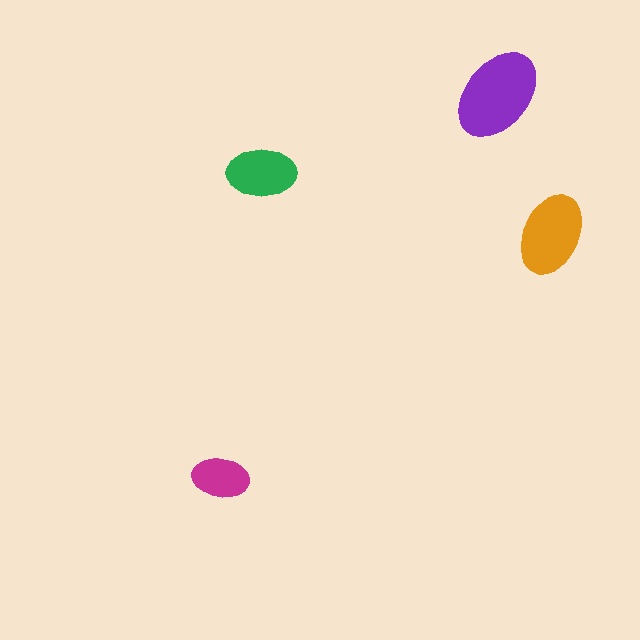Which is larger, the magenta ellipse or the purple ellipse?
The purple one.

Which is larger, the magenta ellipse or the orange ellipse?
The orange one.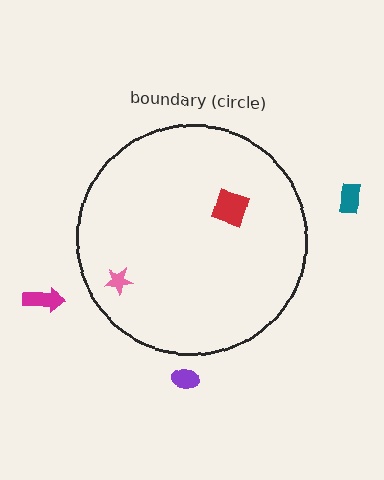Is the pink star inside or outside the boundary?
Inside.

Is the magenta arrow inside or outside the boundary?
Outside.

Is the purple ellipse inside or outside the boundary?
Outside.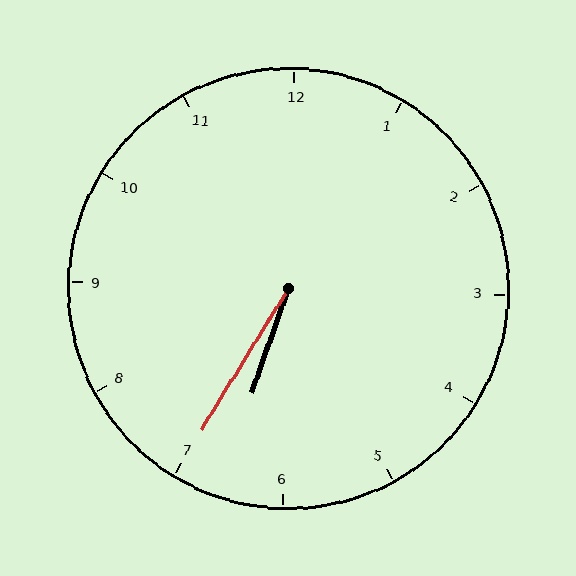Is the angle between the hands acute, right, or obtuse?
It is acute.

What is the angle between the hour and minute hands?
Approximately 12 degrees.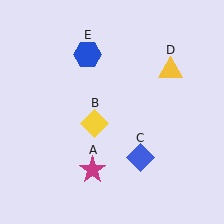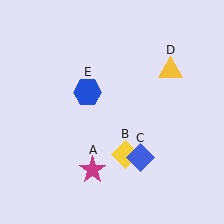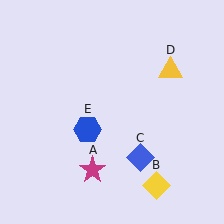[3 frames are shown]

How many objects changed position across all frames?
2 objects changed position: yellow diamond (object B), blue hexagon (object E).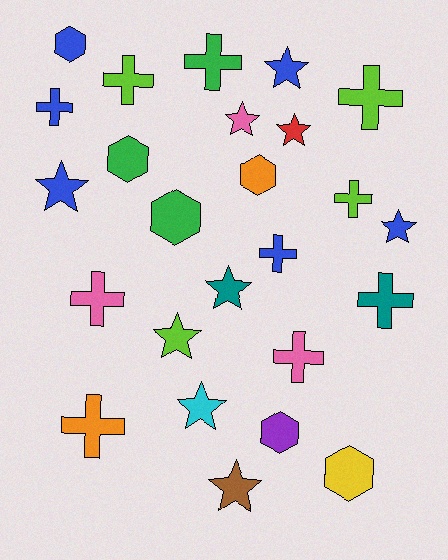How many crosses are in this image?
There are 10 crosses.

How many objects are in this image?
There are 25 objects.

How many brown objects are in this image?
There is 1 brown object.